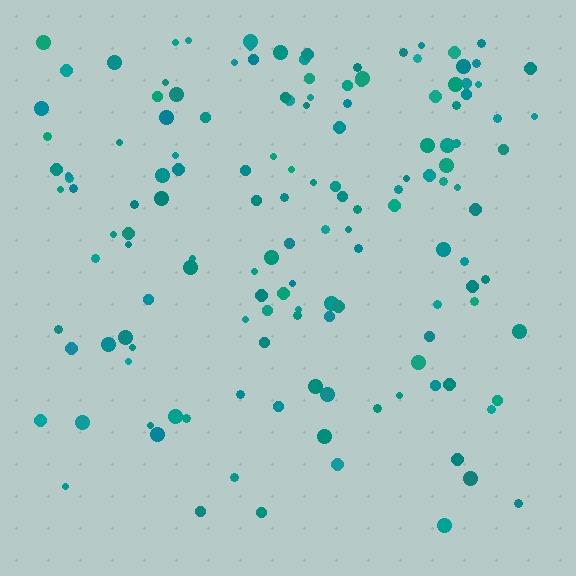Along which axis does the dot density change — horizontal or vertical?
Vertical.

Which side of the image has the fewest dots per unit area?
The bottom.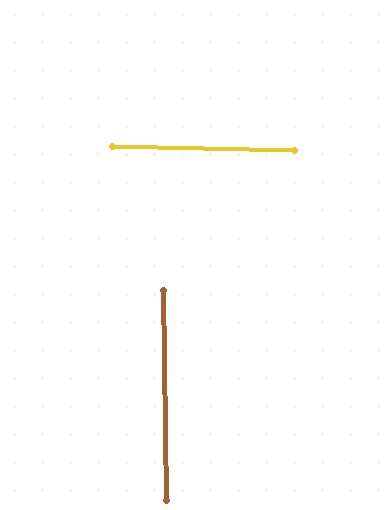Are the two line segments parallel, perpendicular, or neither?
Perpendicular — they meet at approximately 88°.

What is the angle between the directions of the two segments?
Approximately 88 degrees.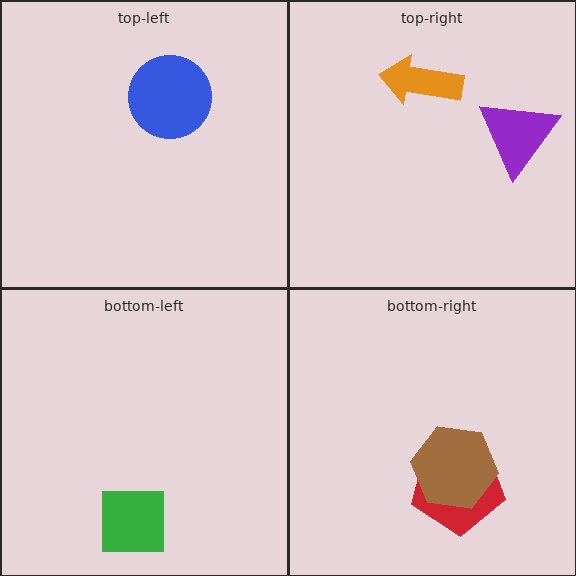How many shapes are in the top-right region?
2.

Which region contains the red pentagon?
The bottom-right region.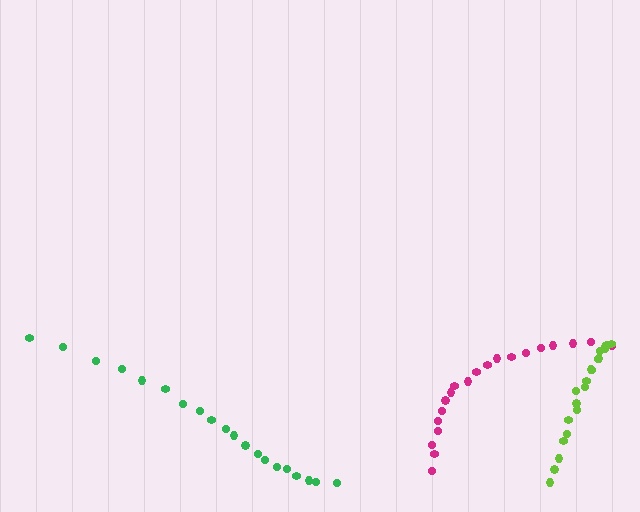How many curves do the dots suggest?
There are 3 distinct paths.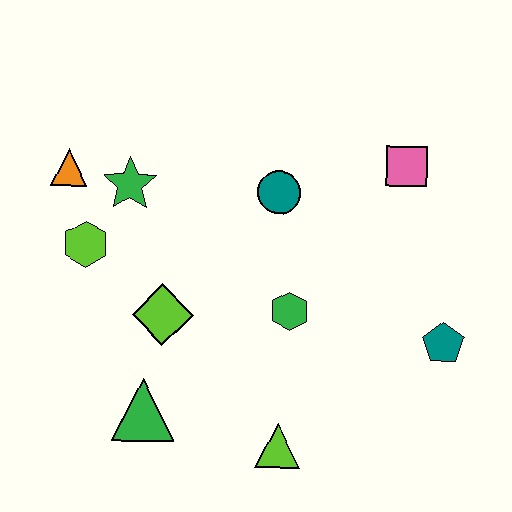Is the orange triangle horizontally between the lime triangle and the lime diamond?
No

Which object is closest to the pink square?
The teal circle is closest to the pink square.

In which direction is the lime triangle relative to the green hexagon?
The lime triangle is below the green hexagon.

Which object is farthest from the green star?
The teal pentagon is farthest from the green star.